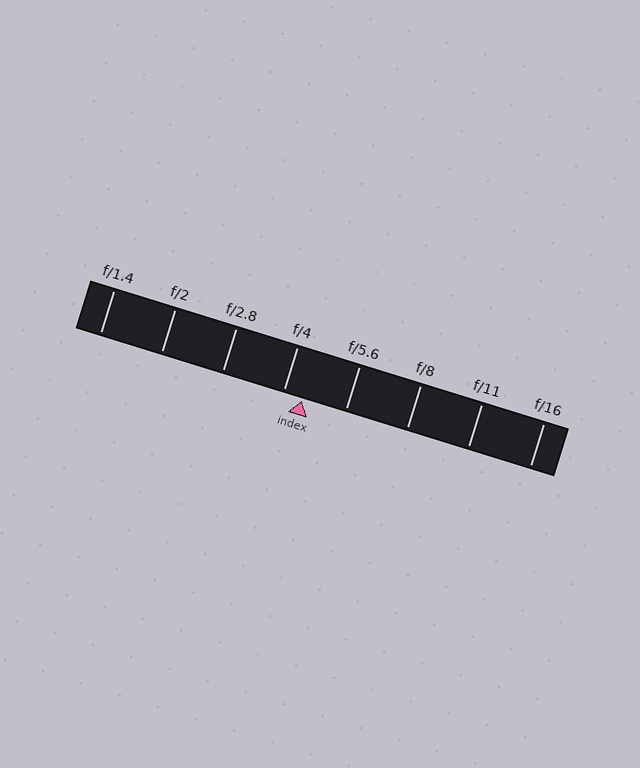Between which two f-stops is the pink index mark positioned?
The index mark is between f/4 and f/5.6.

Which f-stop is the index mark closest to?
The index mark is closest to f/4.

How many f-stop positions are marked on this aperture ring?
There are 8 f-stop positions marked.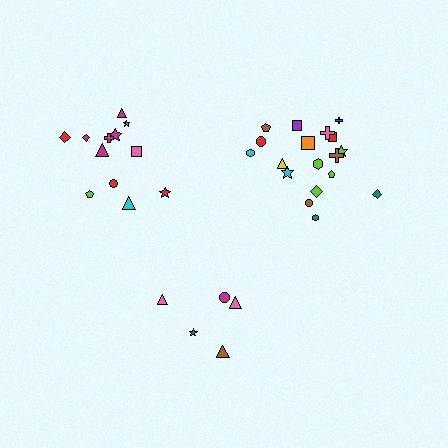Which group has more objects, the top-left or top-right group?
The top-right group.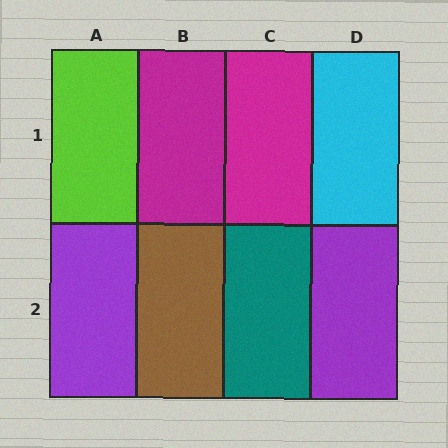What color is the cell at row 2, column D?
Purple.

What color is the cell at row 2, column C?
Teal.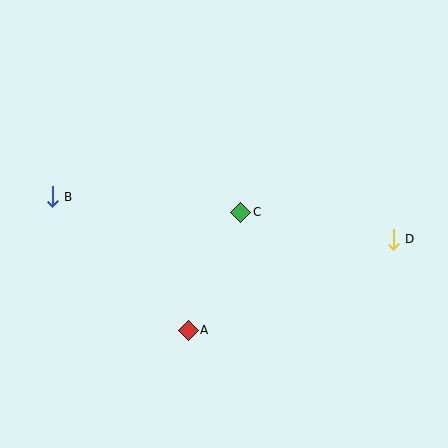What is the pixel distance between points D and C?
The distance between D and C is 155 pixels.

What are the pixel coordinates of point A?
Point A is at (188, 330).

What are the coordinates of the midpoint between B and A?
The midpoint between B and A is at (120, 263).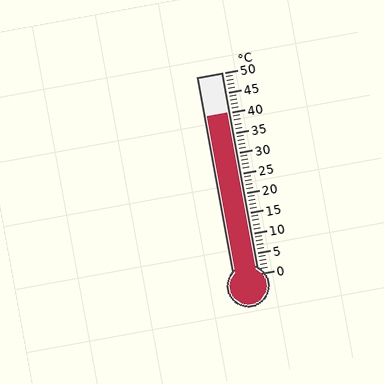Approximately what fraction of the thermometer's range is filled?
The thermometer is filled to approximately 80% of its range.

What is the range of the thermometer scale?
The thermometer scale ranges from 0°C to 50°C.